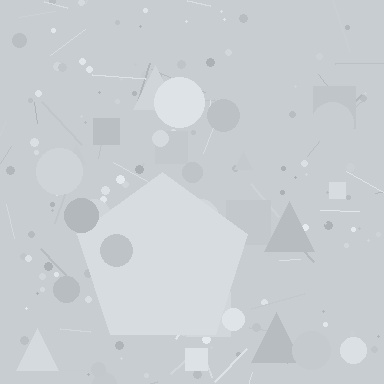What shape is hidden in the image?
A pentagon is hidden in the image.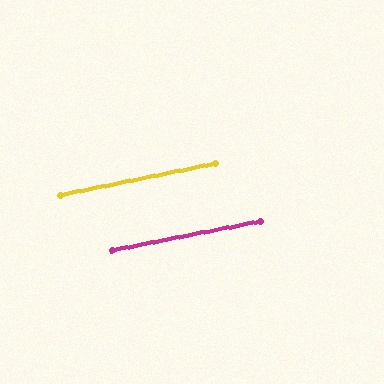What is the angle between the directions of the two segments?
Approximately 0 degrees.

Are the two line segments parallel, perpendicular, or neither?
Parallel — their directions differ by only 0.3°.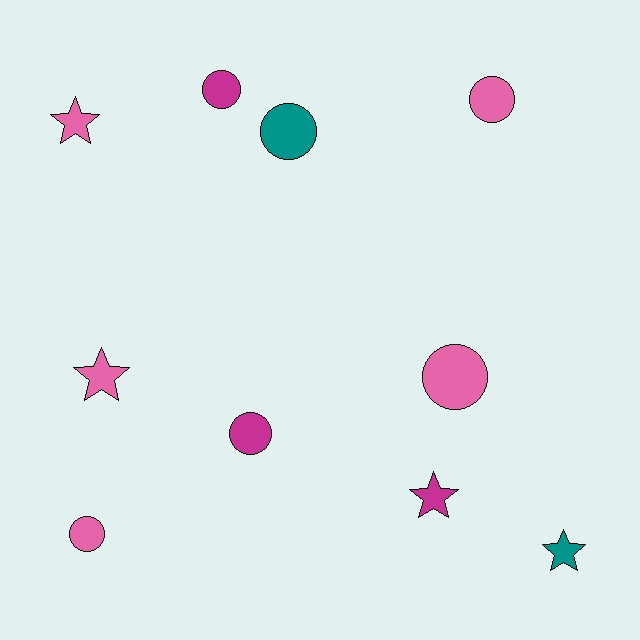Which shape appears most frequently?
Circle, with 6 objects.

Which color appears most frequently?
Pink, with 5 objects.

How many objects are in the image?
There are 10 objects.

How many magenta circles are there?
There are 2 magenta circles.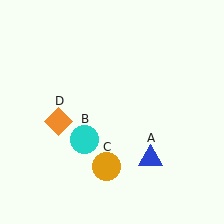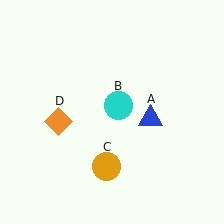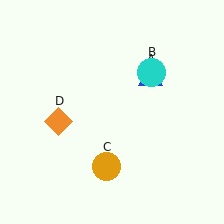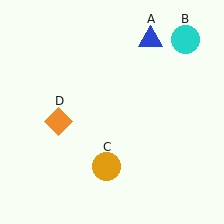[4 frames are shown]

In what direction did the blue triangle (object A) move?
The blue triangle (object A) moved up.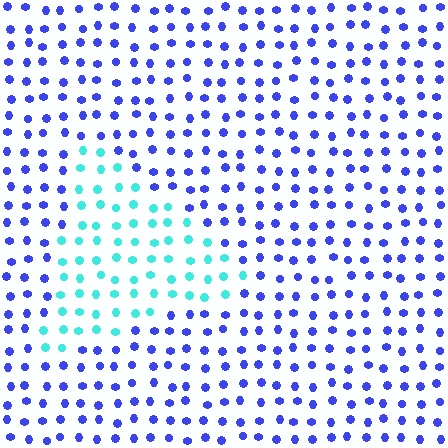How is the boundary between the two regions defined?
The boundary is defined purely by a slight shift in hue (about 62 degrees). Spacing, size, and orientation are identical on both sides.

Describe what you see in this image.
The image is filled with small blue elements in a uniform arrangement. A triangle-shaped region is visible where the elements are tinted to a slightly different hue, forming a subtle color boundary.